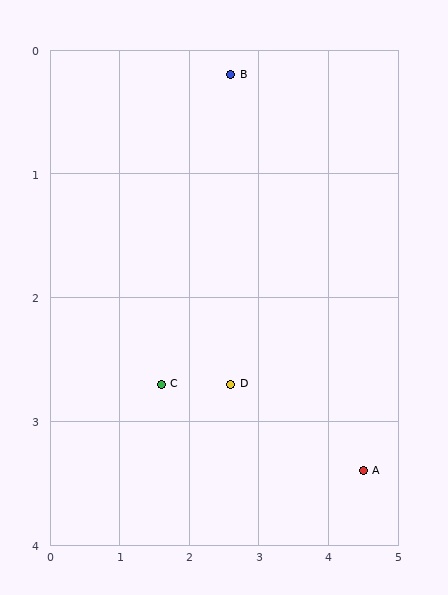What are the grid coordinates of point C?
Point C is at approximately (1.6, 2.7).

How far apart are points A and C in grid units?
Points A and C are about 3.0 grid units apart.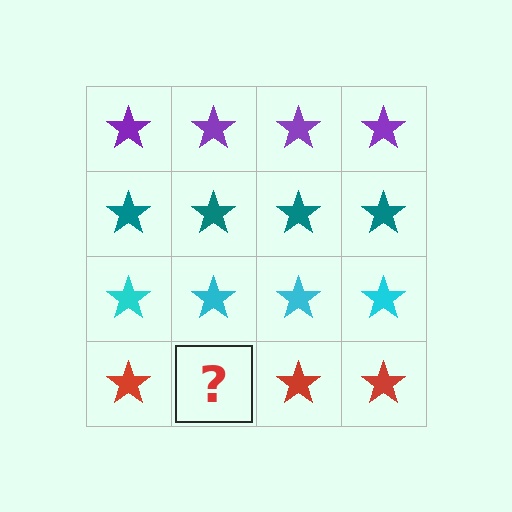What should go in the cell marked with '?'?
The missing cell should contain a red star.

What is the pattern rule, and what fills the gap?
The rule is that each row has a consistent color. The gap should be filled with a red star.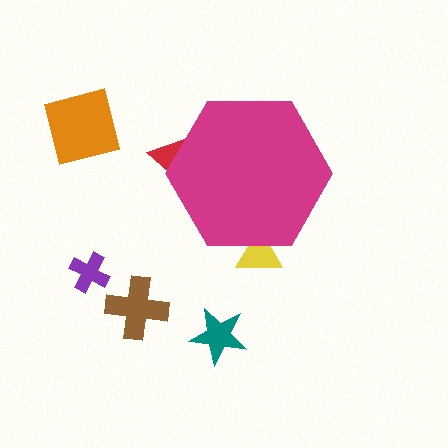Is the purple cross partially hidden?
No, the purple cross is fully visible.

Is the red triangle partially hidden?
Yes, the red triangle is partially hidden behind the magenta hexagon.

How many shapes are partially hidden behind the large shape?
2 shapes are partially hidden.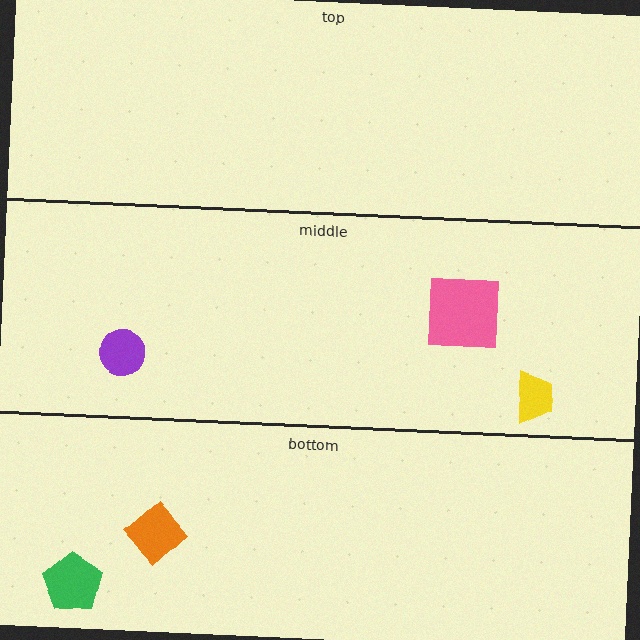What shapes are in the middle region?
The purple circle, the pink square, the yellow trapezoid.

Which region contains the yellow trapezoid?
The middle region.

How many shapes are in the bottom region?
2.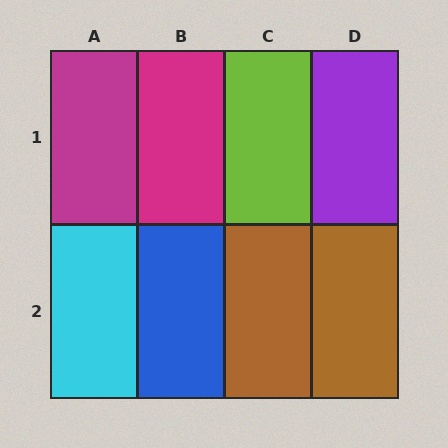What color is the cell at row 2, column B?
Blue.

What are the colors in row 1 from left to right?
Magenta, magenta, lime, purple.